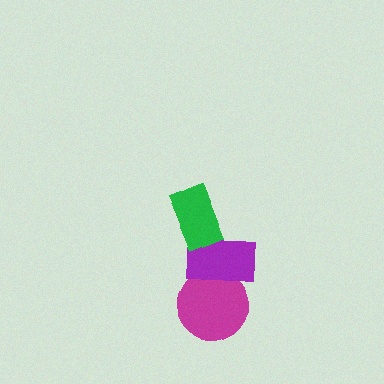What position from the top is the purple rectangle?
The purple rectangle is 2nd from the top.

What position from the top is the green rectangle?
The green rectangle is 1st from the top.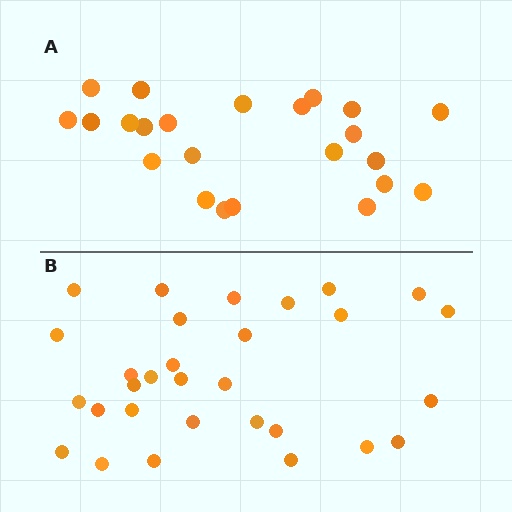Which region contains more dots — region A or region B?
Region B (the bottom region) has more dots.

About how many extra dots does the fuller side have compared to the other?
Region B has roughly 8 or so more dots than region A.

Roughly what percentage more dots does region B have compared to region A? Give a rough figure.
About 30% more.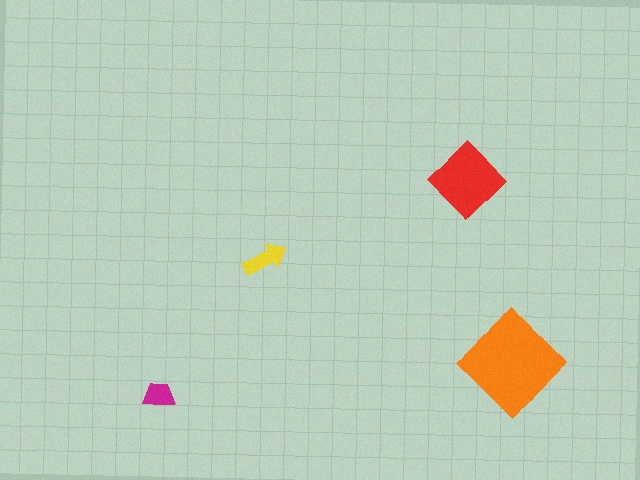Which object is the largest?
The orange diamond.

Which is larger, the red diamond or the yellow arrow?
The red diamond.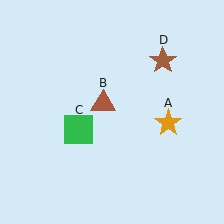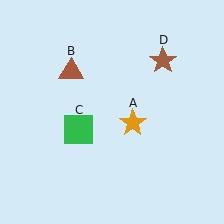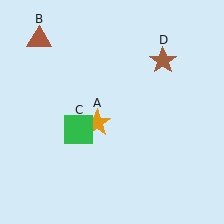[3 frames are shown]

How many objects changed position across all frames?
2 objects changed position: orange star (object A), brown triangle (object B).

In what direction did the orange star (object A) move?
The orange star (object A) moved left.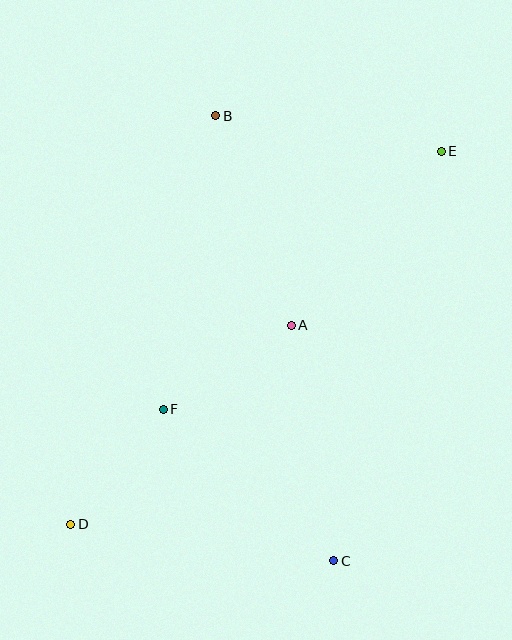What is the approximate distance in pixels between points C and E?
The distance between C and E is approximately 423 pixels.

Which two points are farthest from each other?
Points D and E are farthest from each other.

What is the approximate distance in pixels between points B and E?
The distance between B and E is approximately 228 pixels.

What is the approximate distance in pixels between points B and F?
The distance between B and F is approximately 298 pixels.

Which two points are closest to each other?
Points D and F are closest to each other.